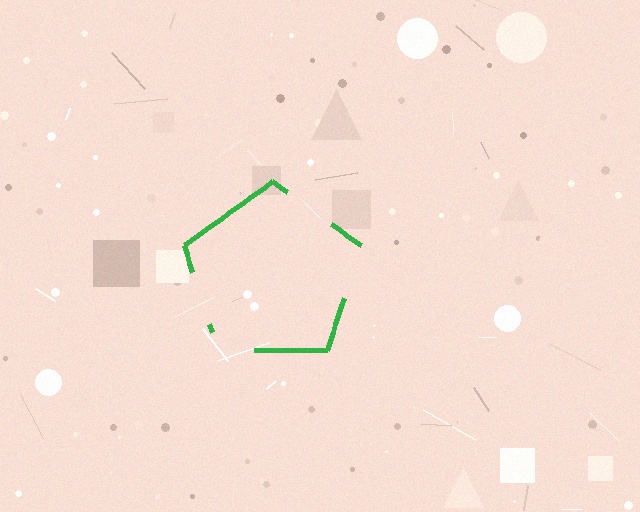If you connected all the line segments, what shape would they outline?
They would outline a pentagon.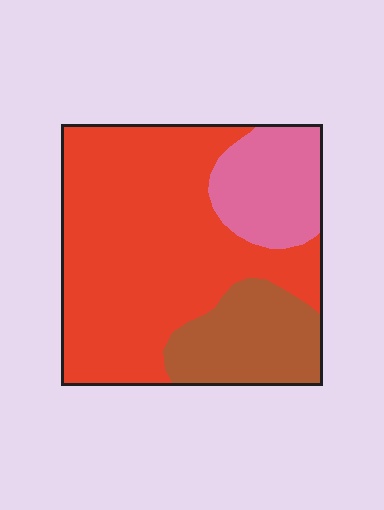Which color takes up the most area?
Red, at roughly 65%.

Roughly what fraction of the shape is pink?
Pink covers about 15% of the shape.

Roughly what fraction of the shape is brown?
Brown covers about 20% of the shape.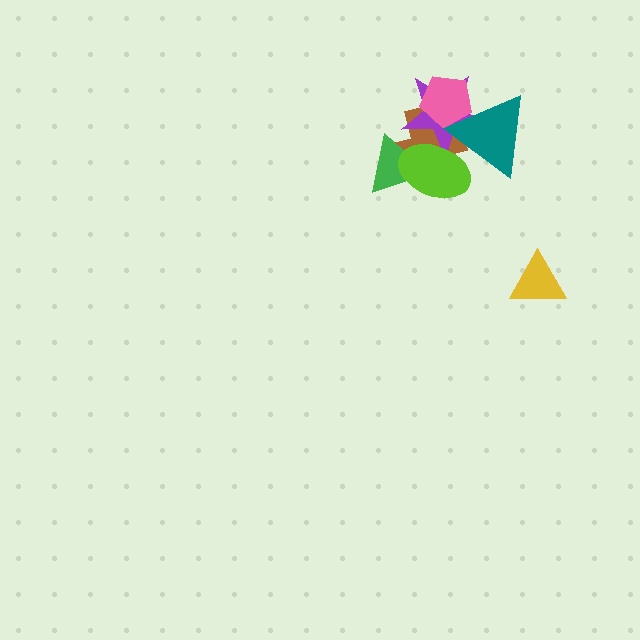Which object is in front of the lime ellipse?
The teal triangle is in front of the lime ellipse.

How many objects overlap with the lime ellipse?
4 objects overlap with the lime ellipse.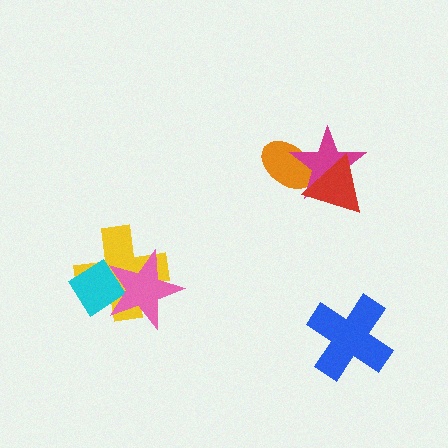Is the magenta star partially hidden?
Yes, it is partially covered by another shape.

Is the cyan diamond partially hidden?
Yes, it is partially covered by another shape.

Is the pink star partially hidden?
No, no other shape covers it.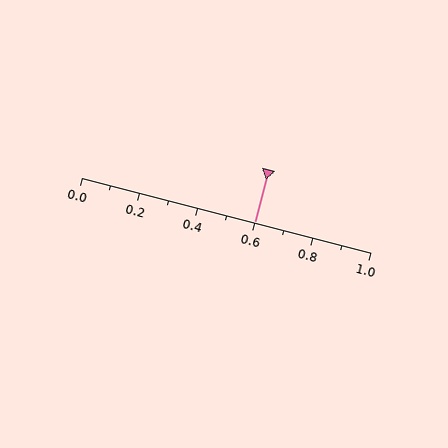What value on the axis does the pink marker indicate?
The marker indicates approximately 0.6.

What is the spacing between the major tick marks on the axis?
The major ticks are spaced 0.2 apart.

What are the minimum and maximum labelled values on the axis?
The axis runs from 0.0 to 1.0.